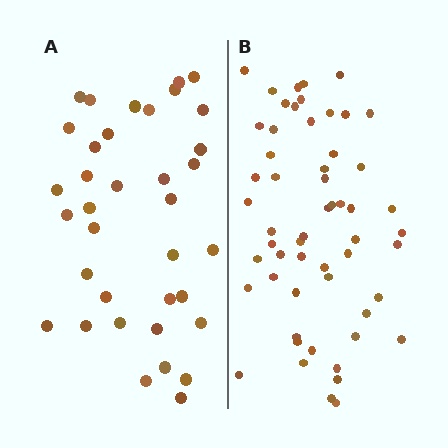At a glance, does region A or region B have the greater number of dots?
Region B (the right region) has more dots.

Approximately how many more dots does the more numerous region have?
Region B has approximately 20 more dots than region A.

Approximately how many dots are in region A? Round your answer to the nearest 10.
About 40 dots. (The exact count is 36, which rounds to 40.)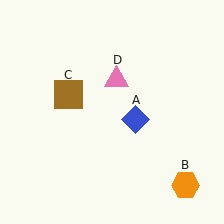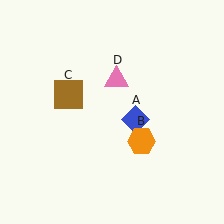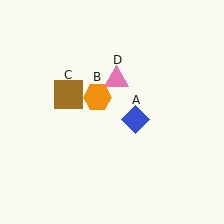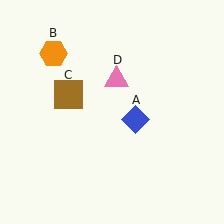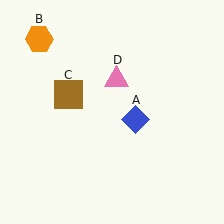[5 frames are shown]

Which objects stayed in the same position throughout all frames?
Blue diamond (object A) and brown square (object C) and pink triangle (object D) remained stationary.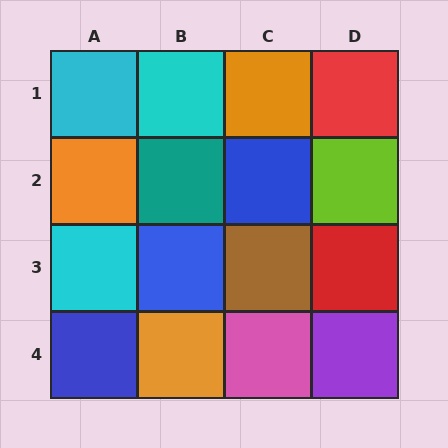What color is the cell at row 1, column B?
Cyan.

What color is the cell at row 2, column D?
Lime.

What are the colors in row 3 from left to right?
Cyan, blue, brown, red.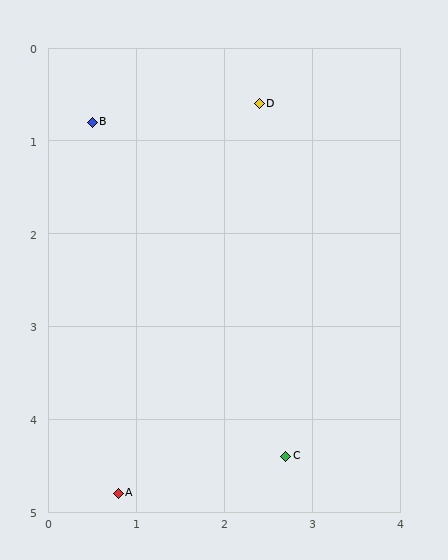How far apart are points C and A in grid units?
Points C and A are about 1.9 grid units apart.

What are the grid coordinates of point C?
Point C is at approximately (2.7, 4.4).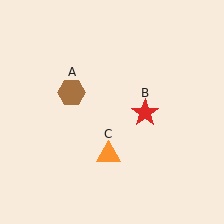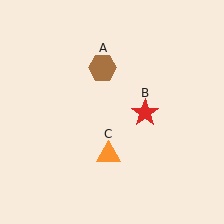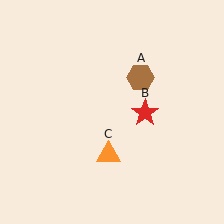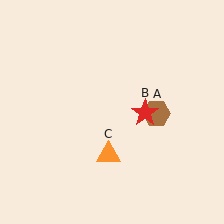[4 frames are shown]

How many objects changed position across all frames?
1 object changed position: brown hexagon (object A).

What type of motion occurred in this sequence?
The brown hexagon (object A) rotated clockwise around the center of the scene.